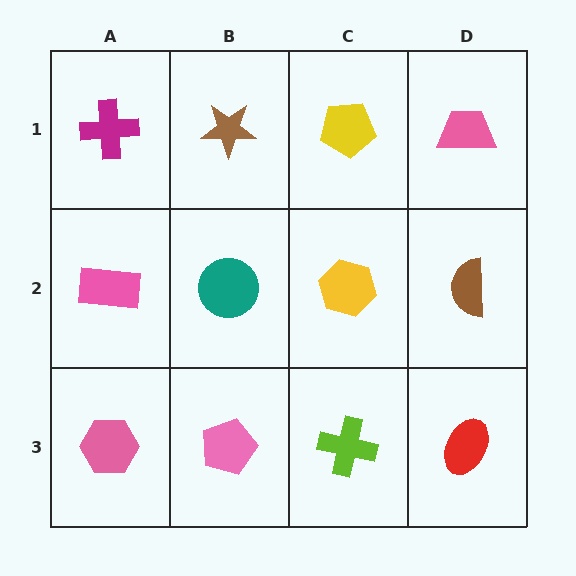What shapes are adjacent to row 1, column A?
A pink rectangle (row 2, column A), a brown star (row 1, column B).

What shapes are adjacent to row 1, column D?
A brown semicircle (row 2, column D), a yellow pentagon (row 1, column C).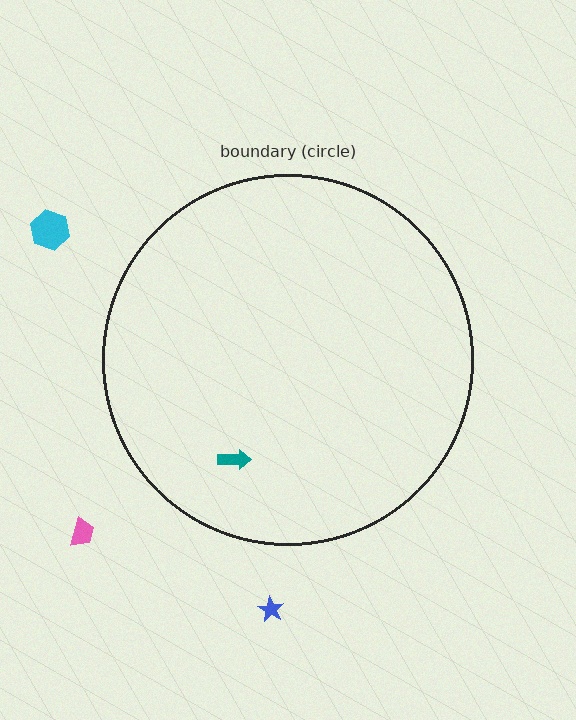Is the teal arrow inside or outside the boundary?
Inside.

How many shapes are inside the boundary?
1 inside, 3 outside.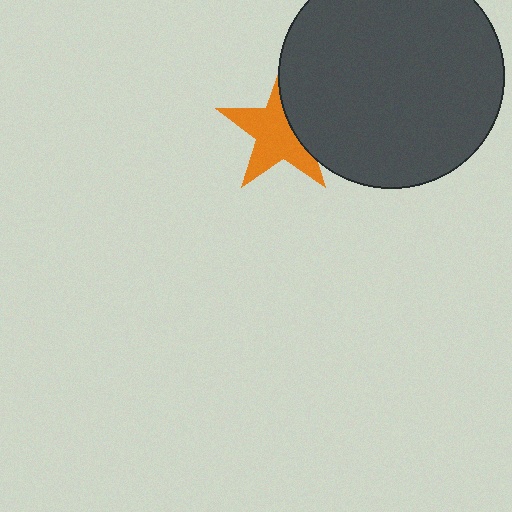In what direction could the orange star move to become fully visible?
The orange star could move left. That would shift it out from behind the dark gray circle entirely.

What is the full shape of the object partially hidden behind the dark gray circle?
The partially hidden object is an orange star.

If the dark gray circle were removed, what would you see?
You would see the complete orange star.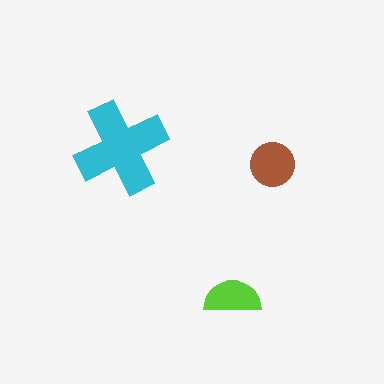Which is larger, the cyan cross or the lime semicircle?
The cyan cross.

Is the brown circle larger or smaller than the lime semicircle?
Larger.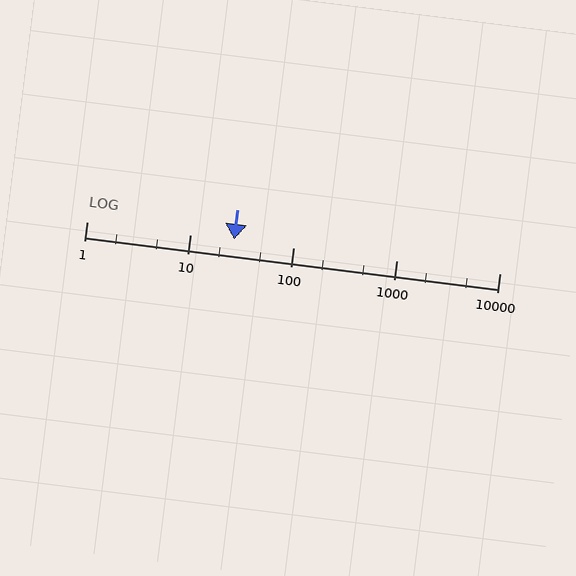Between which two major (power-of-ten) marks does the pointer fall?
The pointer is between 10 and 100.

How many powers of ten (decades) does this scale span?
The scale spans 4 decades, from 1 to 10000.